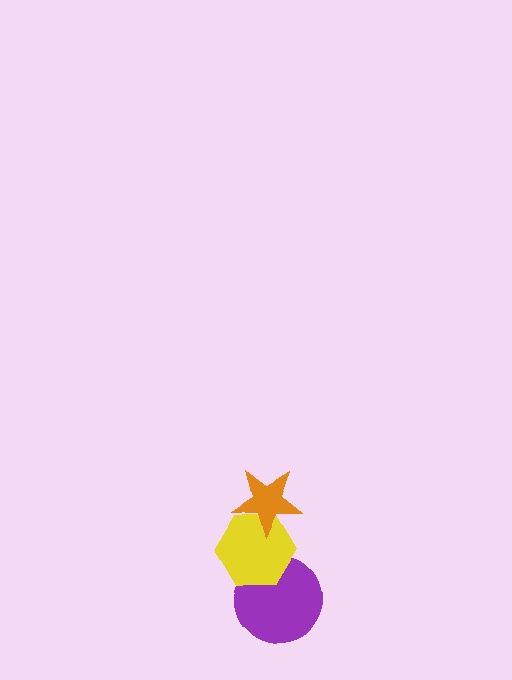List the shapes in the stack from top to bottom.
From top to bottom: the orange star, the yellow hexagon, the purple circle.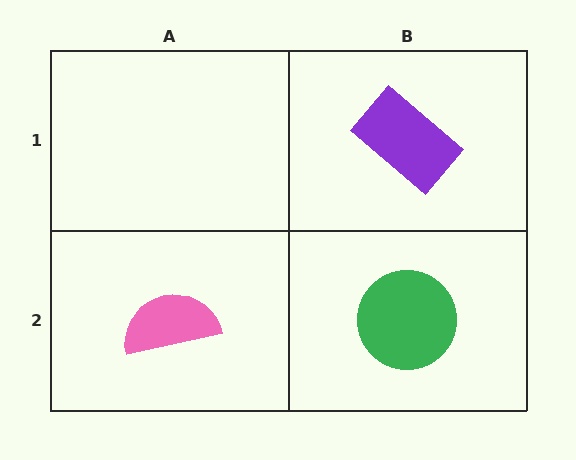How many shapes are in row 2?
2 shapes.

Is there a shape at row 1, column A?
No, that cell is empty.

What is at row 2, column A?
A pink semicircle.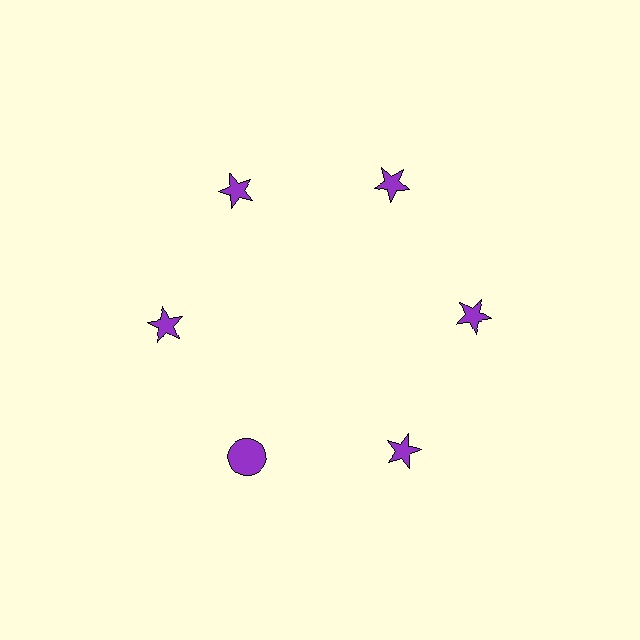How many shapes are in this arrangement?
There are 6 shapes arranged in a ring pattern.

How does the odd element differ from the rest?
It has a different shape: circle instead of star.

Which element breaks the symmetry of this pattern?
The purple circle at roughly the 7 o'clock position breaks the symmetry. All other shapes are purple stars.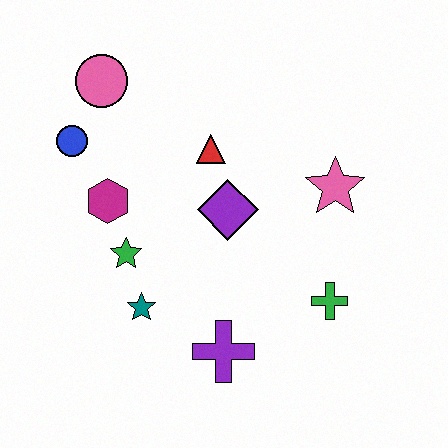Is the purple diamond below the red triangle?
Yes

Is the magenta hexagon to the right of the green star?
No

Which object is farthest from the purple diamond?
The pink circle is farthest from the purple diamond.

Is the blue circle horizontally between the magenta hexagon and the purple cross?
No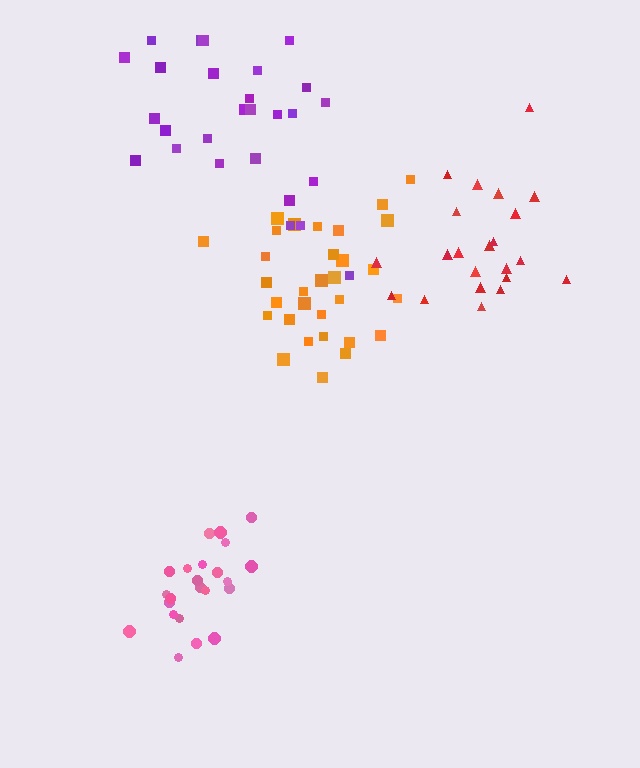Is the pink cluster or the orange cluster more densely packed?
Pink.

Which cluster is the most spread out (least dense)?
Purple.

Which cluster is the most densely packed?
Pink.